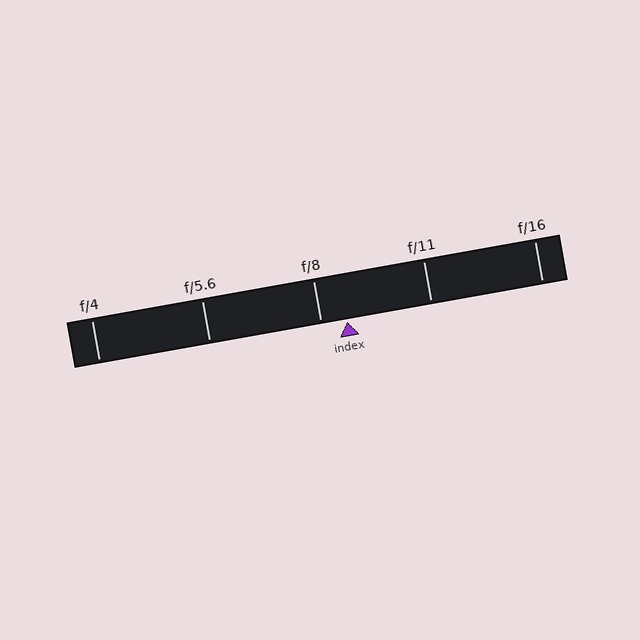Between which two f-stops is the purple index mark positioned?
The index mark is between f/8 and f/11.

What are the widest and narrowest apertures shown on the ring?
The widest aperture shown is f/4 and the narrowest is f/16.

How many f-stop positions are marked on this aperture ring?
There are 5 f-stop positions marked.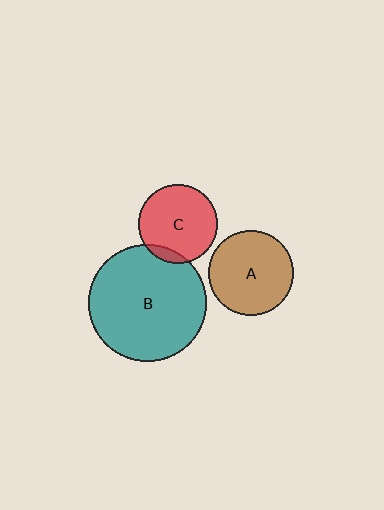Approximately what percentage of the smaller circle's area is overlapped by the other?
Approximately 10%.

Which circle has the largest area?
Circle B (teal).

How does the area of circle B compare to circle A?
Approximately 1.9 times.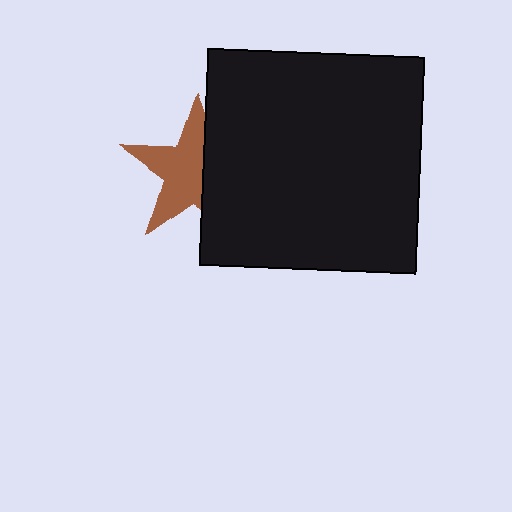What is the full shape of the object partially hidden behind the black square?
The partially hidden object is a brown star.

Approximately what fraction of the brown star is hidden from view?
Roughly 39% of the brown star is hidden behind the black square.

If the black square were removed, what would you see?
You would see the complete brown star.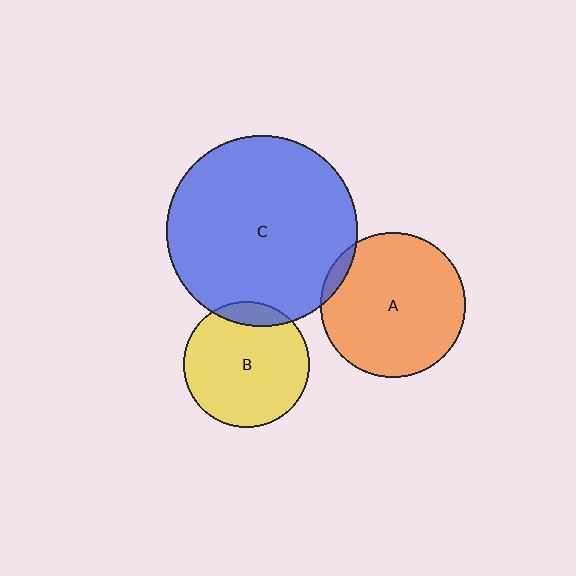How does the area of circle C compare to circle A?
Approximately 1.7 times.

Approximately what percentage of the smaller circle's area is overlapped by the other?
Approximately 5%.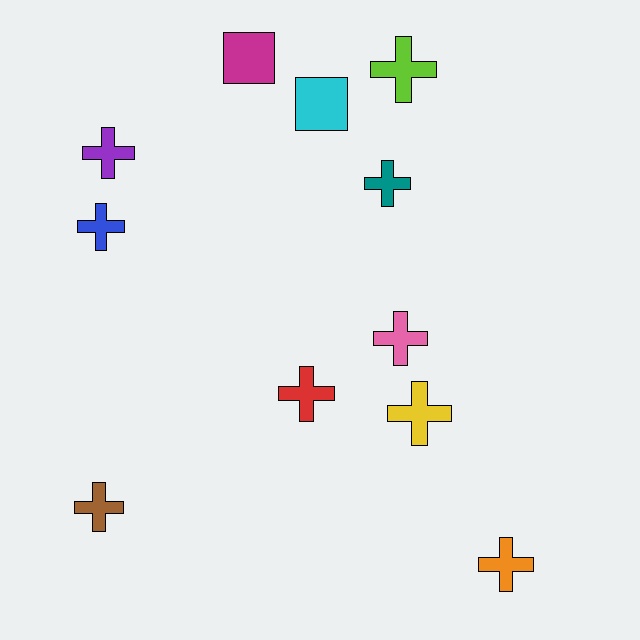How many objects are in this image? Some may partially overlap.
There are 11 objects.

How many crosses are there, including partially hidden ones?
There are 9 crosses.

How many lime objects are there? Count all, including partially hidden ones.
There is 1 lime object.